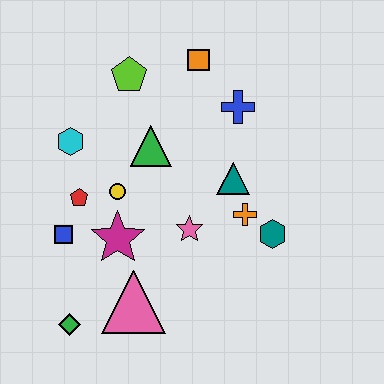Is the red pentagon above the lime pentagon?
No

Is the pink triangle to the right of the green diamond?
Yes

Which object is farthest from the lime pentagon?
The green diamond is farthest from the lime pentagon.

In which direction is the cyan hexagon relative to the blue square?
The cyan hexagon is above the blue square.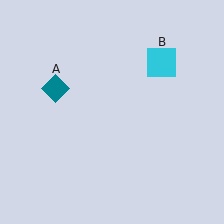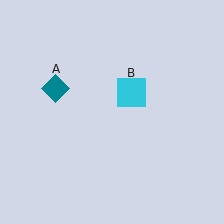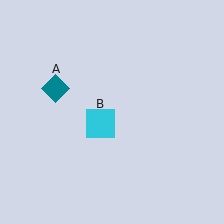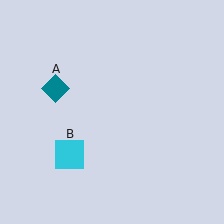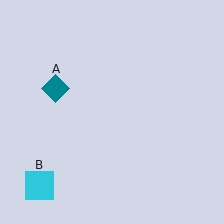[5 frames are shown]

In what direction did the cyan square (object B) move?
The cyan square (object B) moved down and to the left.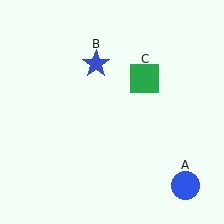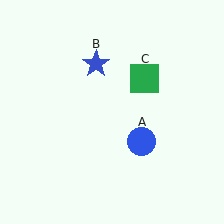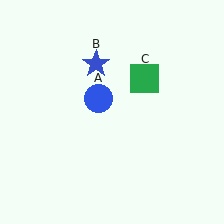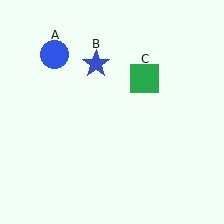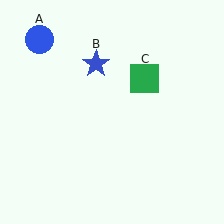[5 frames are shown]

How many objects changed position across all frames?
1 object changed position: blue circle (object A).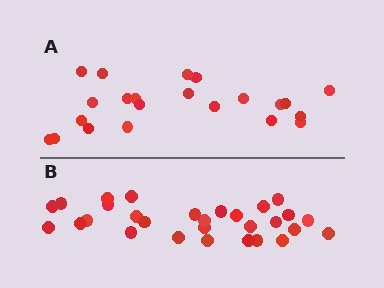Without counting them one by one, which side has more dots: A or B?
Region B (the bottom region) has more dots.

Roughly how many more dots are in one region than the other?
Region B has roughly 8 or so more dots than region A.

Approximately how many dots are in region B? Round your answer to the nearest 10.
About 30 dots. (The exact count is 29, which rounds to 30.)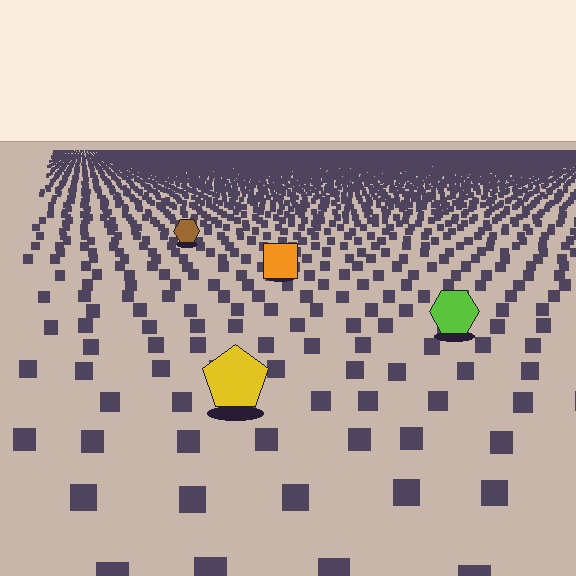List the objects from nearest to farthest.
From nearest to farthest: the yellow pentagon, the lime hexagon, the orange square, the brown hexagon.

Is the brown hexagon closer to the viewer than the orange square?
No. The orange square is closer — you can tell from the texture gradient: the ground texture is coarser near it.